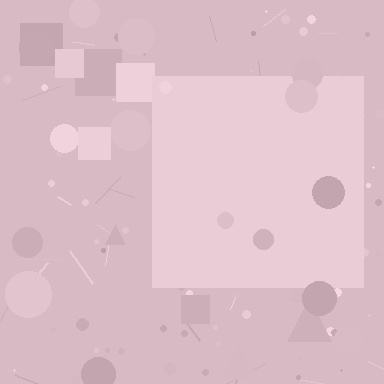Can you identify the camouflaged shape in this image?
The camouflaged shape is a square.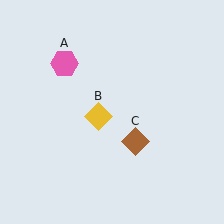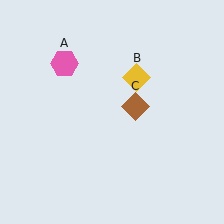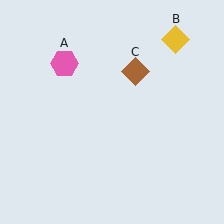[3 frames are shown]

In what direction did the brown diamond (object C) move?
The brown diamond (object C) moved up.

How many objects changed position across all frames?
2 objects changed position: yellow diamond (object B), brown diamond (object C).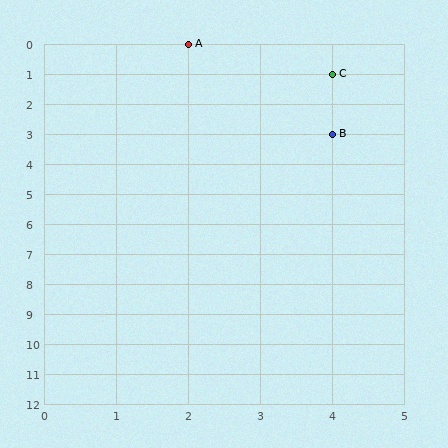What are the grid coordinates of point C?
Point C is at grid coordinates (4, 1).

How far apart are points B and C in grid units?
Points B and C are 2 rows apart.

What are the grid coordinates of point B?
Point B is at grid coordinates (4, 3).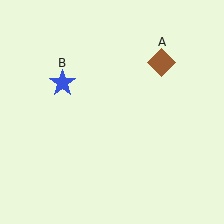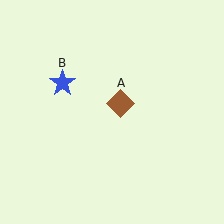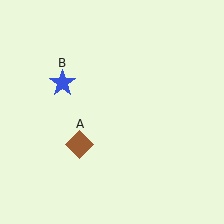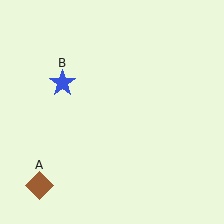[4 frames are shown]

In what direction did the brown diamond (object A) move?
The brown diamond (object A) moved down and to the left.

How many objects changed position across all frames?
1 object changed position: brown diamond (object A).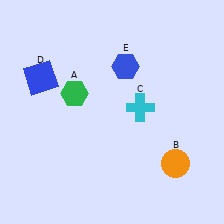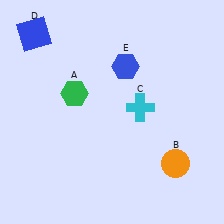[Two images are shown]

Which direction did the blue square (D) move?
The blue square (D) moved up.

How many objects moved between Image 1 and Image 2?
1 object moved between the two images.